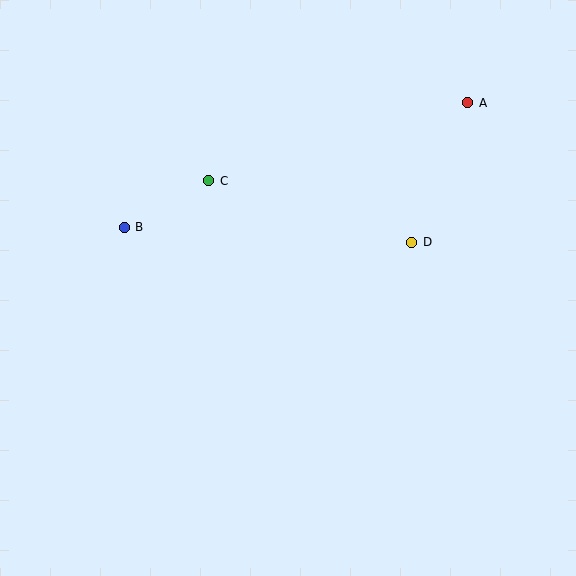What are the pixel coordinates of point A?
Point A is at (468, 103).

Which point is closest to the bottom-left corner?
Point B is closest to the bottom-left corner.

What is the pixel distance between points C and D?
The distance between C and D is 212 pixels.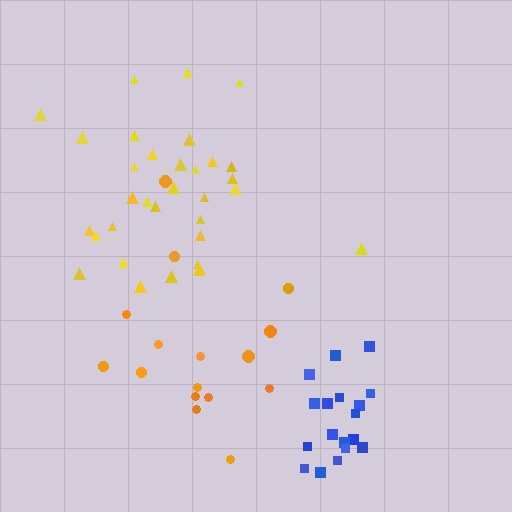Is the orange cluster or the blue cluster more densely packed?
Blue.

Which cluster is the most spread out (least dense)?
Orange.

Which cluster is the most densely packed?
Blue.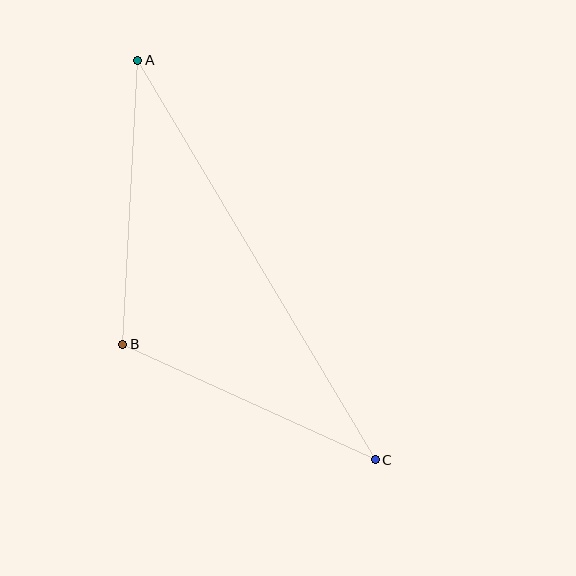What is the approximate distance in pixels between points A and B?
The distance between A and B is approximately 284 pixels.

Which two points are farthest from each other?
Points A and C are farthest from each other.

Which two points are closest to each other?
Points B and C are closest to each other.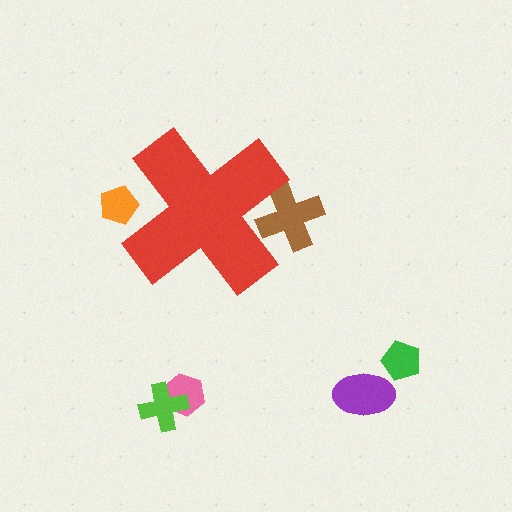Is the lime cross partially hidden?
No, the lime cross is fully visible.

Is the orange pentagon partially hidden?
Yes, the orange pentagon is partially hidden behind the red cross.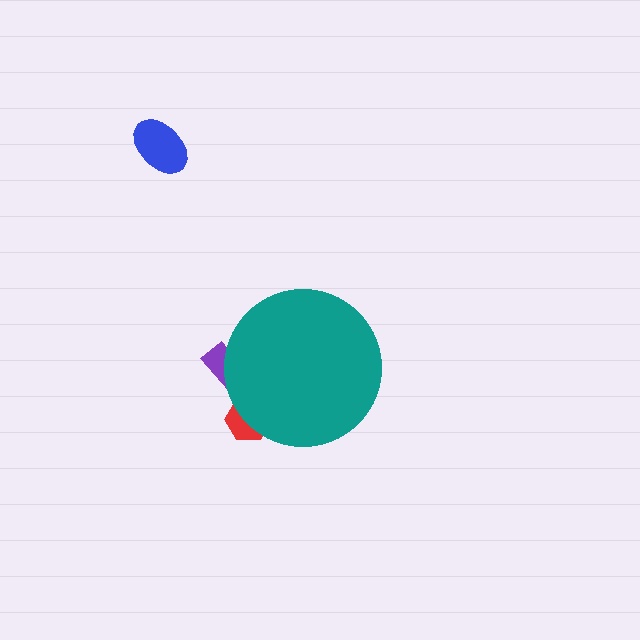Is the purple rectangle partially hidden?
Yes, the purple rectangle is partially hidden behind the teal circle.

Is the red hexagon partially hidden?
Yes, the red hexagon is partially hidden behind the teal circle.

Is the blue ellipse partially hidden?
No, the blue ellipse is fully visible.